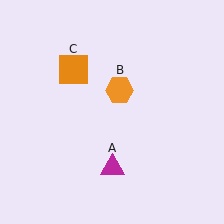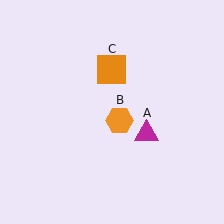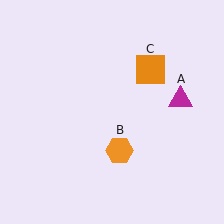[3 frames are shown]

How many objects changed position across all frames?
3 objects changed position: magenta triangle (object A), orange hexagon (object B), orange square (object C).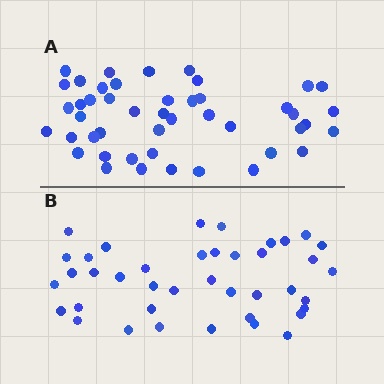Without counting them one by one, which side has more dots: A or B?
Region A (the top region) has more dots.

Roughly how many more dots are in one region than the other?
Region A has about 6 more dots than region B.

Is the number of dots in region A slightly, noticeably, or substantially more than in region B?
Region A has only slightly more — the two regions are fairly close. The ratio is roughly 1.1 to 1.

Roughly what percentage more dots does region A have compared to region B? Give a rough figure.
About 15% more.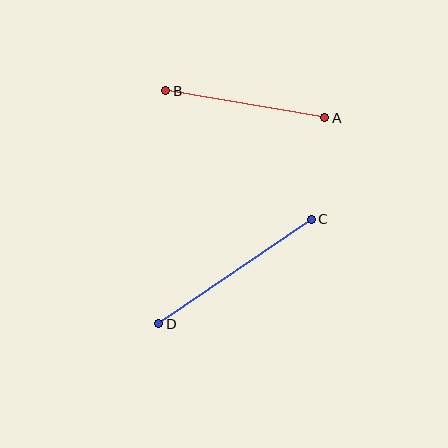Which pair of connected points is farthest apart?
Points C and D are farthest apart.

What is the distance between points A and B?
The distance is approximately 161 pixels.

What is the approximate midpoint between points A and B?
The midpoint is at approximately (245, 104) pixels.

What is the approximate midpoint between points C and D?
The midpoint is at approximately (235, 272) pixels.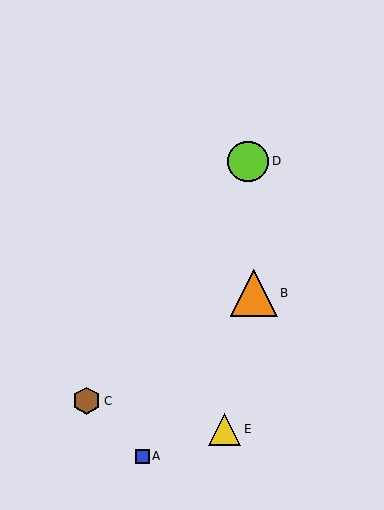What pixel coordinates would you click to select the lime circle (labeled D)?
Click at (248, 161) to select the lime circle D.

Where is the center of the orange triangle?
The center of the orange triangle is at (254, 293).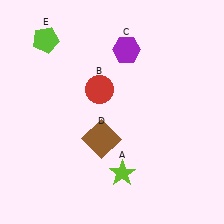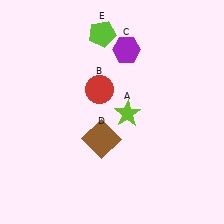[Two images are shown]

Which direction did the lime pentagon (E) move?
The lime pentagon (E) moved right.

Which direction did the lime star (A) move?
The lime star (A) moved up.